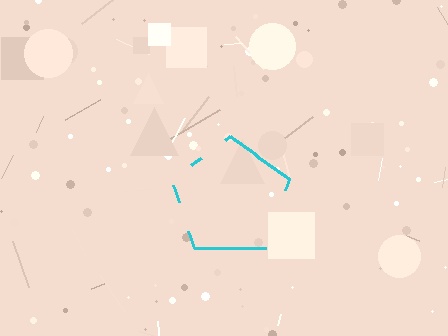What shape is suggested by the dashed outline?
The dashed outline suggests a pentagon.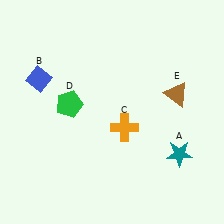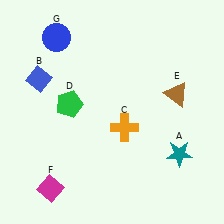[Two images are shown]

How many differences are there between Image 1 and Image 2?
There are 2 differences between the two images.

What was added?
A magenta diamond (F), a blue circle (G) were added in Image 2.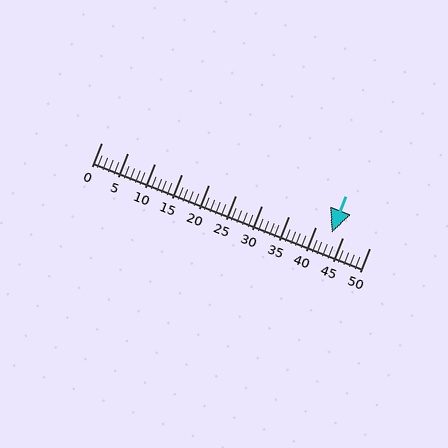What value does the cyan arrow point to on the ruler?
The cyan arrow points to approximately 43.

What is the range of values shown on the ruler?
The ruler shows values from 0 to 50.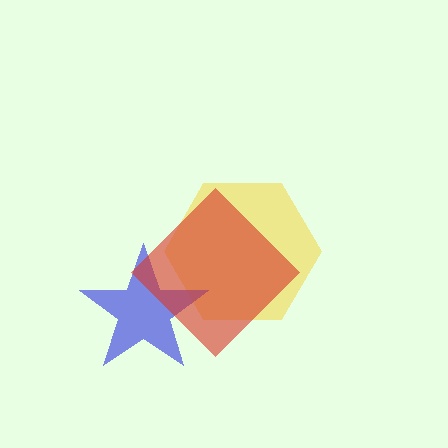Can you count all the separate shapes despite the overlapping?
Yes, there are 3 separate shapes.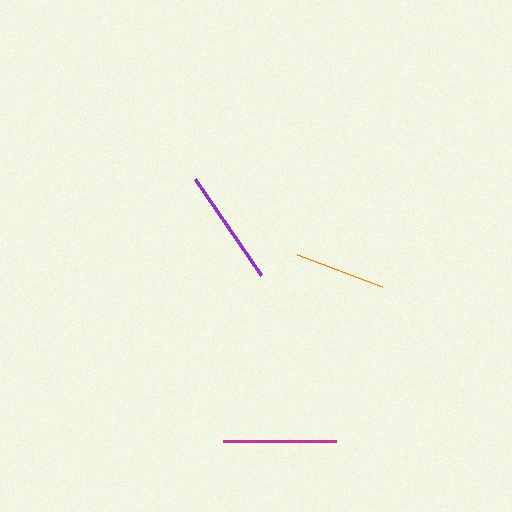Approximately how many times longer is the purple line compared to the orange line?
The purple line is approximately 1.3 times the length of the orange line.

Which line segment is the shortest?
The orange line is the shortest at approximately 91 pixels.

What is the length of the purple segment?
The purple segment is approximately 117 pixels long.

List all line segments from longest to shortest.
From longest to shortest: purple, magenta, orange.